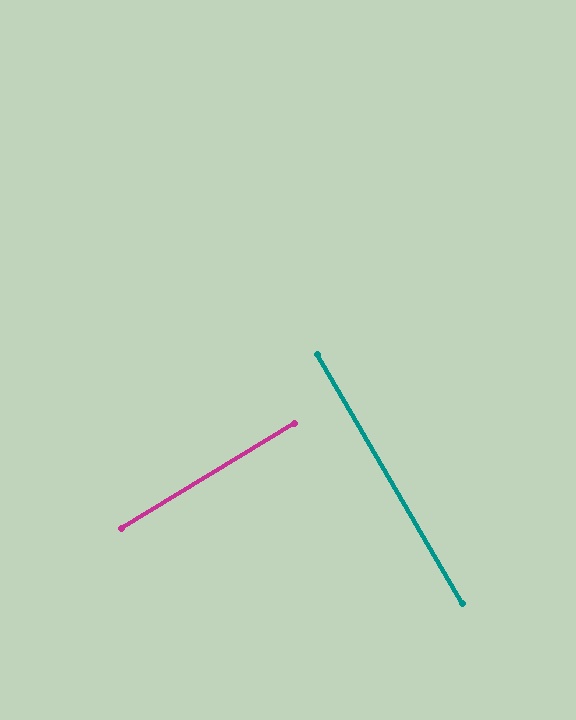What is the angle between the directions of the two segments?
Approximately 89 degrees.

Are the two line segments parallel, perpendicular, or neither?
Perpendicular — they meet at approximately 89°.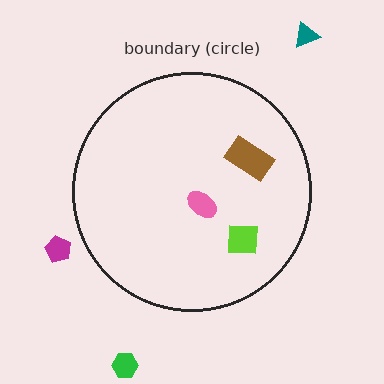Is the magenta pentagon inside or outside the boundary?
Outside.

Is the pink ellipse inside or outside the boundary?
Inside.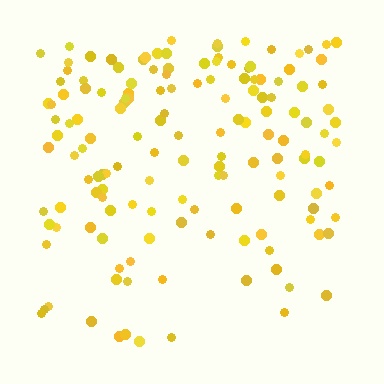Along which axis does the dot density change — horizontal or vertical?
Vertical.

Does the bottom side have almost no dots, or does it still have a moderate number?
Still a moderate number, just noticeably fewer than the top.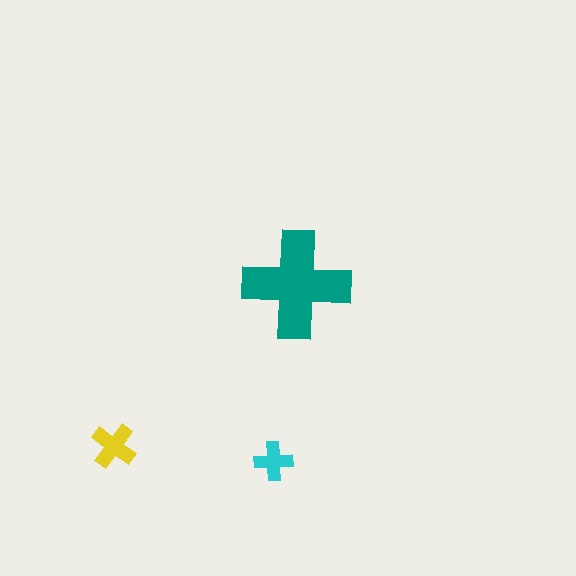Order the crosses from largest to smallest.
the teal one, the yellow one, the cyan one.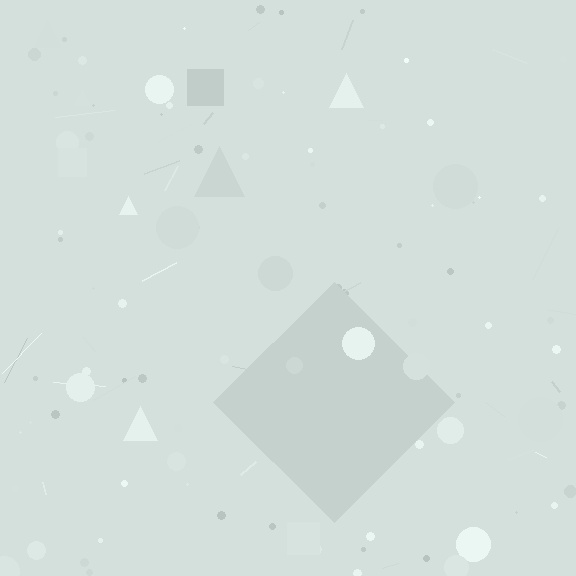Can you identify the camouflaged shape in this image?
The camouflaged shape is a diamond.